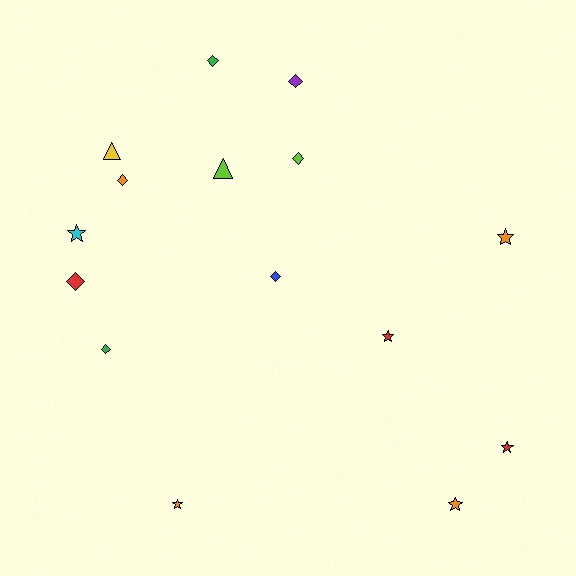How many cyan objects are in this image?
There is 1 cyan object.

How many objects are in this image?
There are 15 objects.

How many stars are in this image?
There are 6 stars.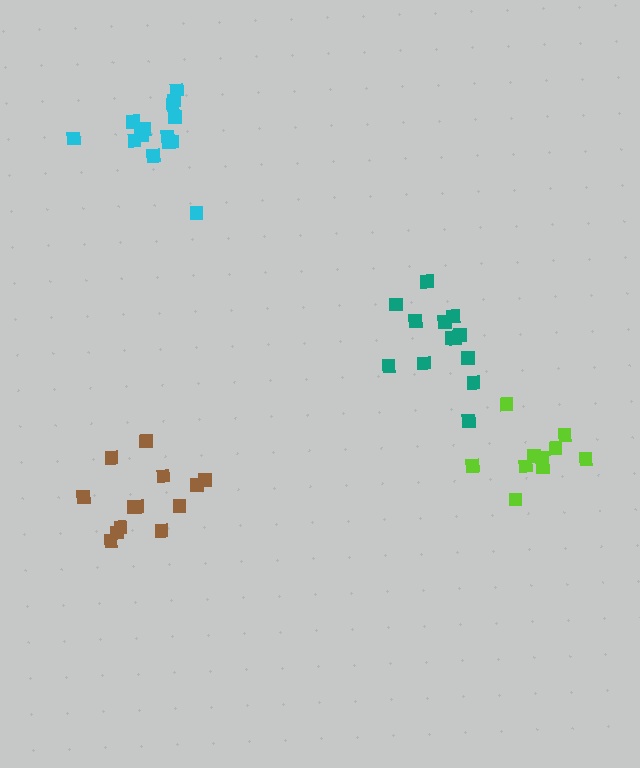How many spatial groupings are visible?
There are 4 spatial groupings.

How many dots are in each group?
Group 1: 10 dots, Group 2: 14 dots, Group 3: 13 dots, Group 4: 13 dots (50 total).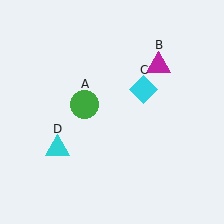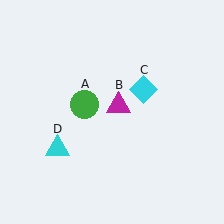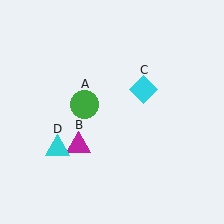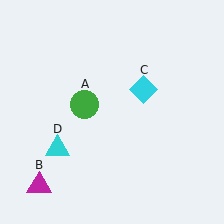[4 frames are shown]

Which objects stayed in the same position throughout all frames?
Green circle (object A) and cyan diamond (object C) and cyan triangle (object D) remained stationary.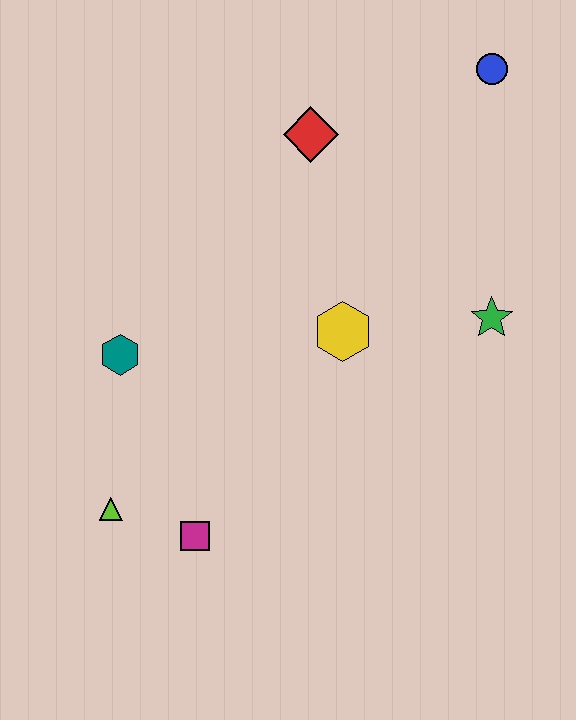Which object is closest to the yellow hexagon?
The green star is closest to the yellow hexagon.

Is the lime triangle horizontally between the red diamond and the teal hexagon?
No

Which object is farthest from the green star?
The lime triangle is farthest from the green star.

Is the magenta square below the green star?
Yes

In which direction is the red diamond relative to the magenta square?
The red diamond is above the magenta square.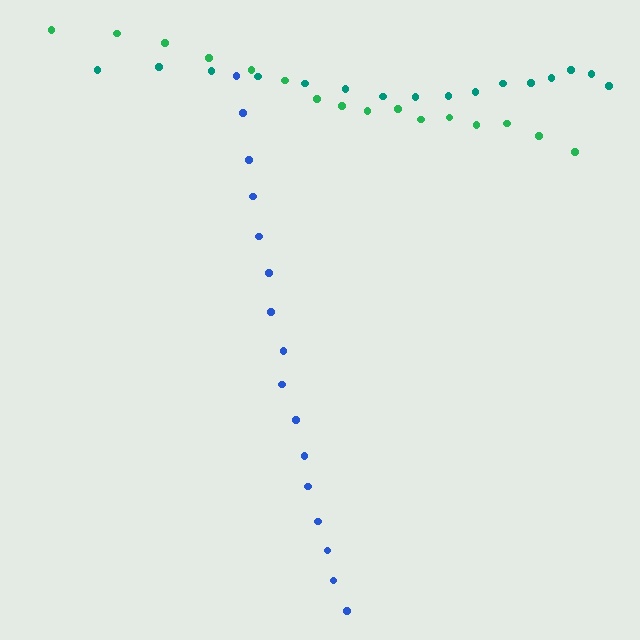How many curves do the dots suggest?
There are 3 distinct paths.